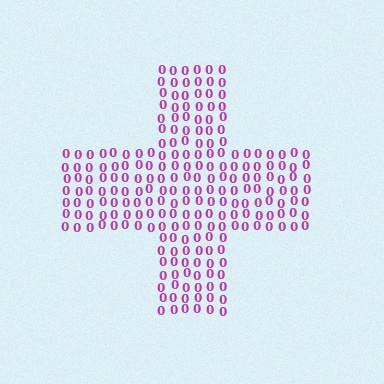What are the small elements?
The small elements are digit 0's.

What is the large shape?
The large shape is a cross.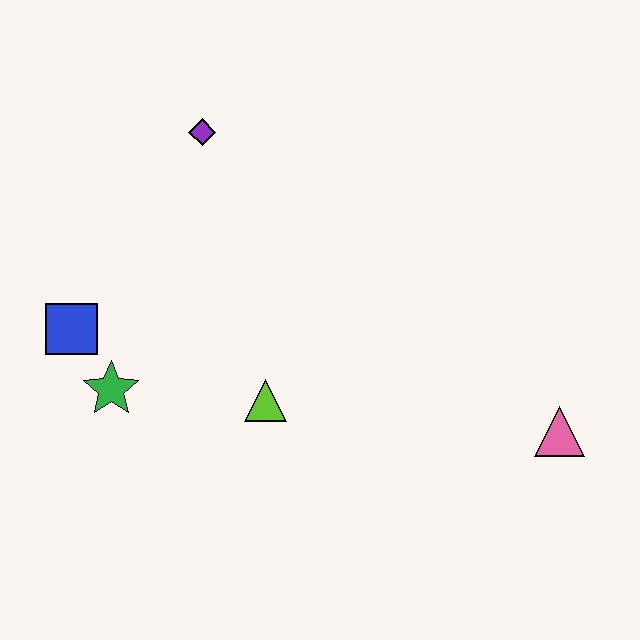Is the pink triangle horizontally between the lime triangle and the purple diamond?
No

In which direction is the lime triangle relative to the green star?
The lime triangle is to the right of the green star.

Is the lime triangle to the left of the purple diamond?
No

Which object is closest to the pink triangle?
The lime triangle is closest to the pink triangle.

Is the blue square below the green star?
No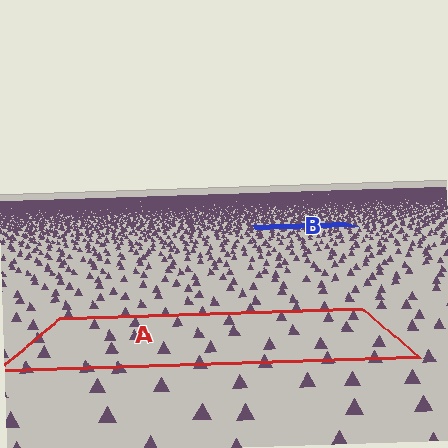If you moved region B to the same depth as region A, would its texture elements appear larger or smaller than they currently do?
They would appear larger. At a closer depth, the same texture elements are projected at a bigger on-screen size.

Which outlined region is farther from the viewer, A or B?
Region B is farther from the viewer — the texture elements inside it appear smaller and more densely packed.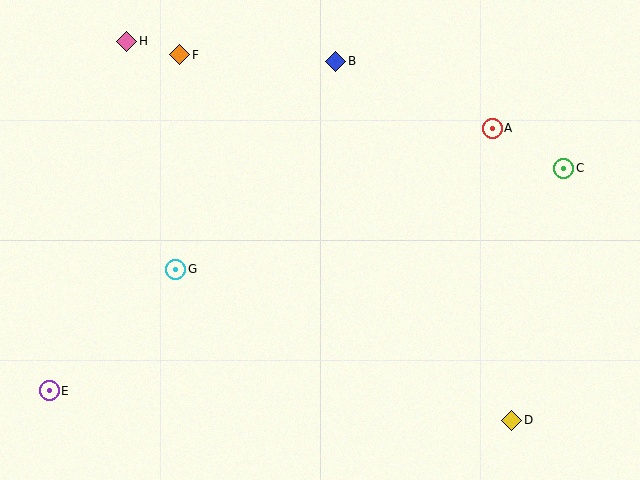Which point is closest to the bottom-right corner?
Point D is closest to the bottom-right corner.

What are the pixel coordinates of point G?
Point G is at (176, 269).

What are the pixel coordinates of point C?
Point C is at (564, 168).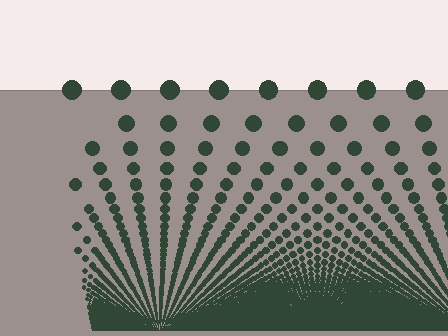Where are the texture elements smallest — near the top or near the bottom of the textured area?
Near the bottom.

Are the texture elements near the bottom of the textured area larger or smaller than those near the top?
Smaller. The gradient is inverted — elements near the bottom are smaller and denser.